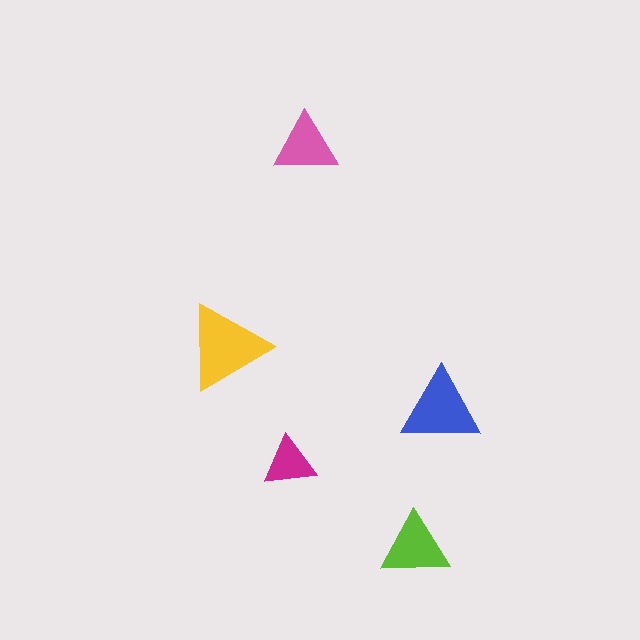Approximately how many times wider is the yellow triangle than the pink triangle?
About 1.5 times wider.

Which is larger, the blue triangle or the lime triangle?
The blue one.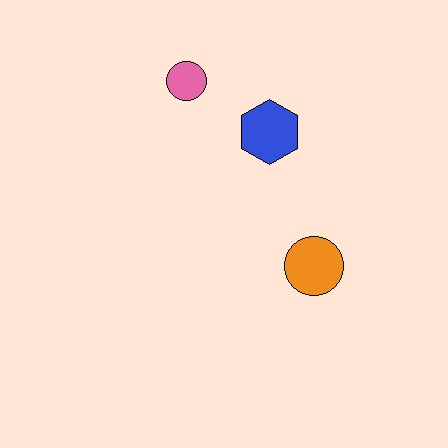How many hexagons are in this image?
There is 1 hexagon.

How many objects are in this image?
There are 3 objects.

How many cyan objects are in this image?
There are no cyan objects.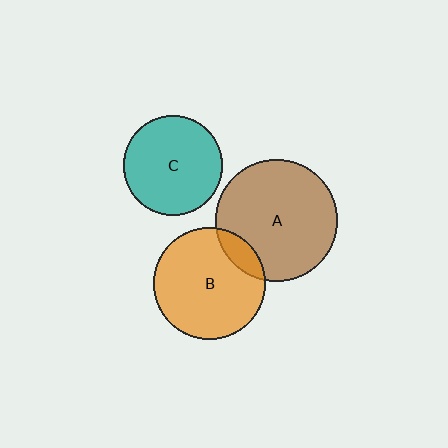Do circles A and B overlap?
Yes.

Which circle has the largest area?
Circle A (brown).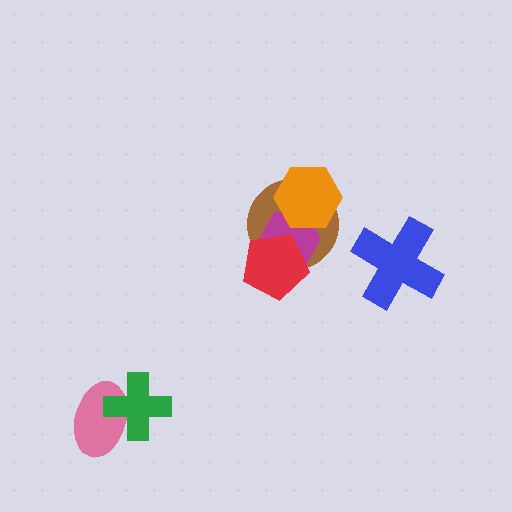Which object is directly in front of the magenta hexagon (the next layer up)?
The orange hexagon is directly in front of the magenta hexagon.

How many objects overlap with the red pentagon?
2 objects overlap with the red pentagon.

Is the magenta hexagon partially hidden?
Yes, it is partially covered by another shape.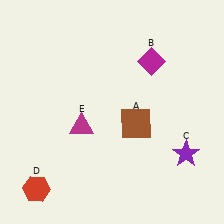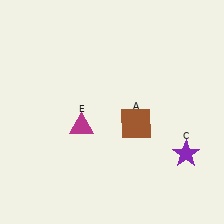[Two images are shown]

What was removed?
The magenta diamond (B), the red hexagon (D) were removed in Image 2.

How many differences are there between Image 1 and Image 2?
There are 2 differences between the two images.